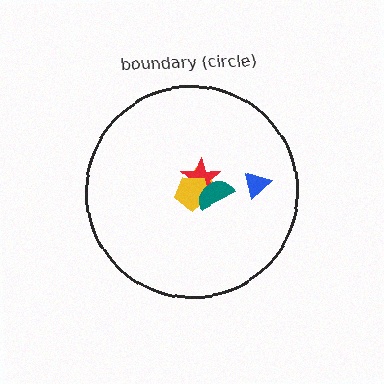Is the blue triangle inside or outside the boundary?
Inside.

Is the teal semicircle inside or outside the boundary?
Inside.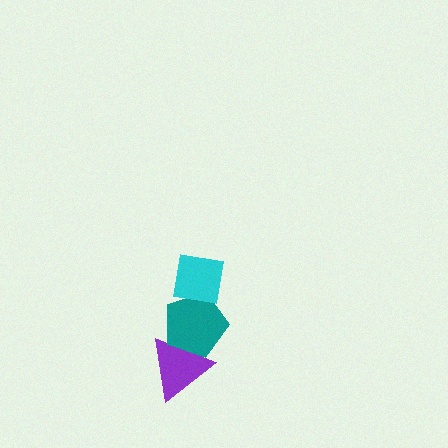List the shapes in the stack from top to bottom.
From top to bottom: the cyan square, the teal pentagon, the purple triangle.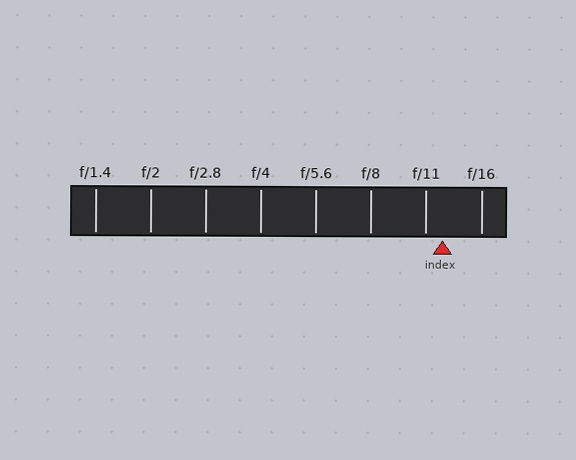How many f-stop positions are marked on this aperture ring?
There are 8 f-stop positions marked.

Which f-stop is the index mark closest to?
The index mark is closest to f/11.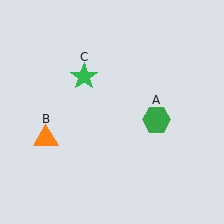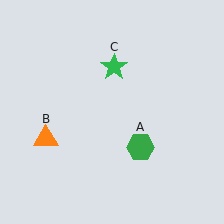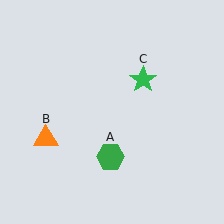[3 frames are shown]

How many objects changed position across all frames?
2 objects changed position: green hexagon (object A), green star (object C).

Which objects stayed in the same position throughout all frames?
Orange triangle (object B) remained stationary.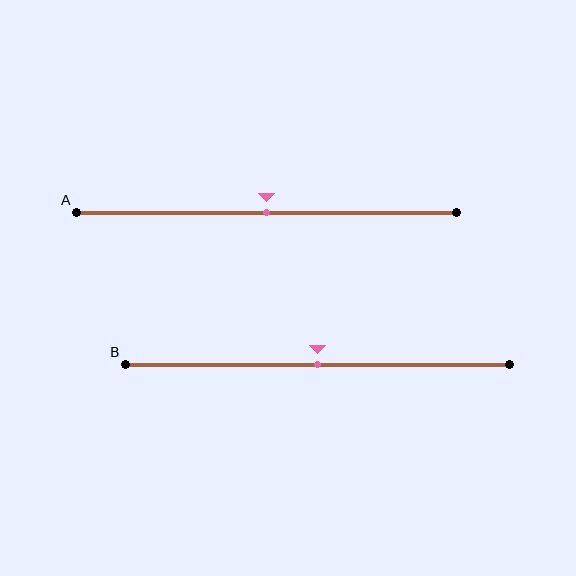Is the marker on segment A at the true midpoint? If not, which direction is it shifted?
Yes, the marker on segment A is at the true midpoint.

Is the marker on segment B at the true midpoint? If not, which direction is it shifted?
Yes, the marker on segment B is at the true midpoint.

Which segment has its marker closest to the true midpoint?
Segment A has its marker closest to the true midpoint.